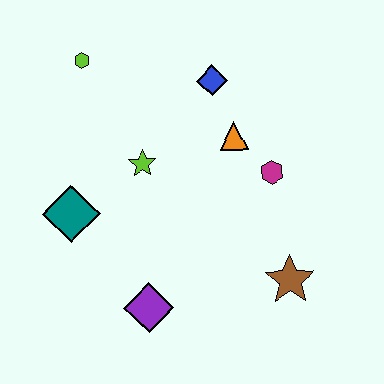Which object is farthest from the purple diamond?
The lime hexagon is farthest from the purple diamond.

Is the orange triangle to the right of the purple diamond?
Yes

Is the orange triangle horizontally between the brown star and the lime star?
Yes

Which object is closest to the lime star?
The teal diamond is closest to the lime star.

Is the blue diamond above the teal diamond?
Yes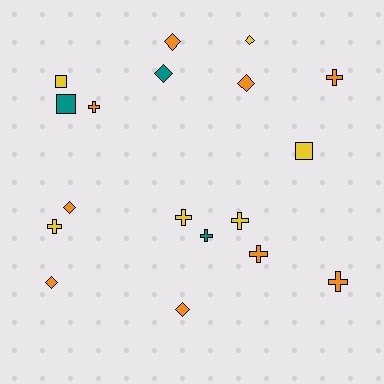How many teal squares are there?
There is 1 teal square.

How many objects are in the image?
There are 18 objects.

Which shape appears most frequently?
Cross, with 8 objects.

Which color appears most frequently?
Orange, with 9 objects.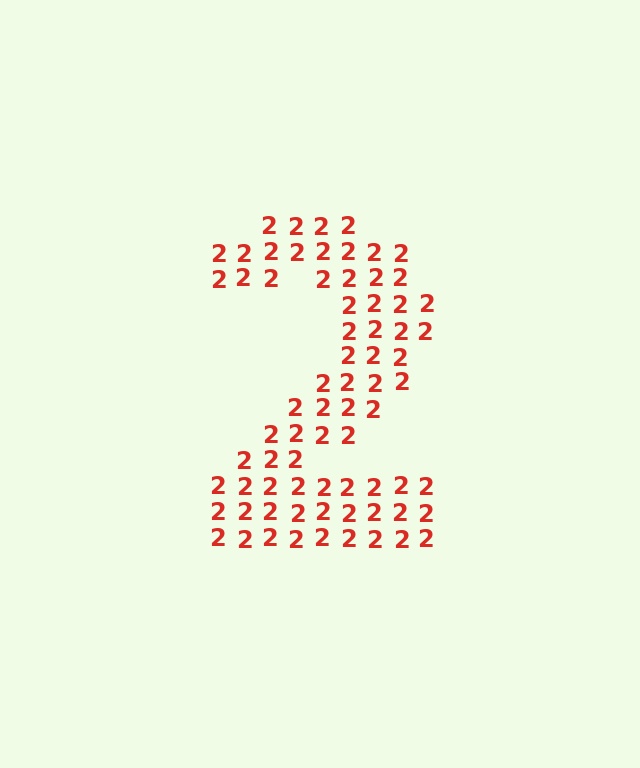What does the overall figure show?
The overall figure shows the digit 2.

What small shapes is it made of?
It is made of small digit 2's.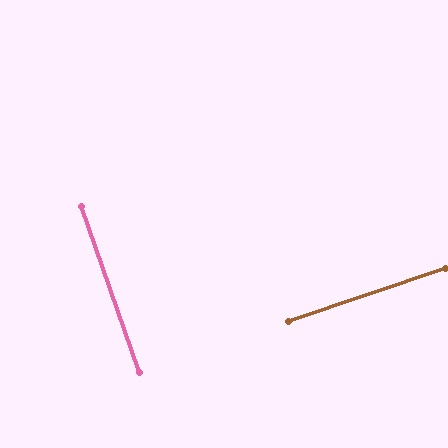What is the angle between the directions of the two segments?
Approximately 89 degrees.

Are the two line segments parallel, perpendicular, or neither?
Perpendicular — they meet at approximately 89°.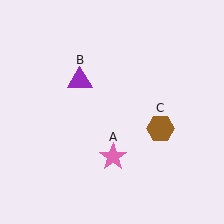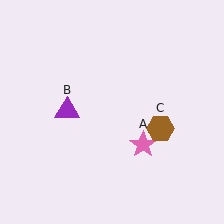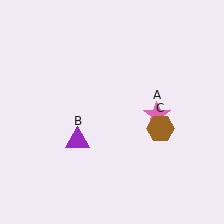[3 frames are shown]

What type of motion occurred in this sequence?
The pink star (object A), purple triangle (object B) rotated counterclockwise around the center of the scene.